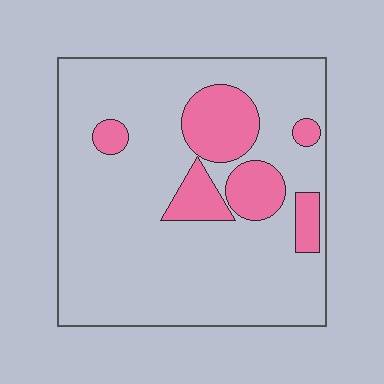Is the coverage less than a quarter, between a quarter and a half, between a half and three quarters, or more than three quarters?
Less than a quarter.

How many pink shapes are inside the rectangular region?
6.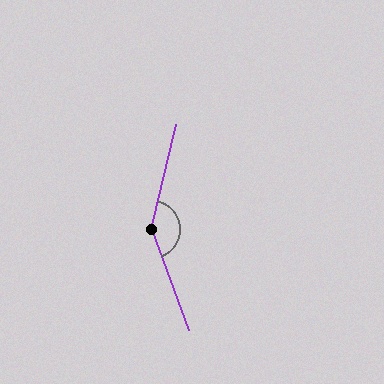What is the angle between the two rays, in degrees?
Approximately 147 degrees.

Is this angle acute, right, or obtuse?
It is obtuse.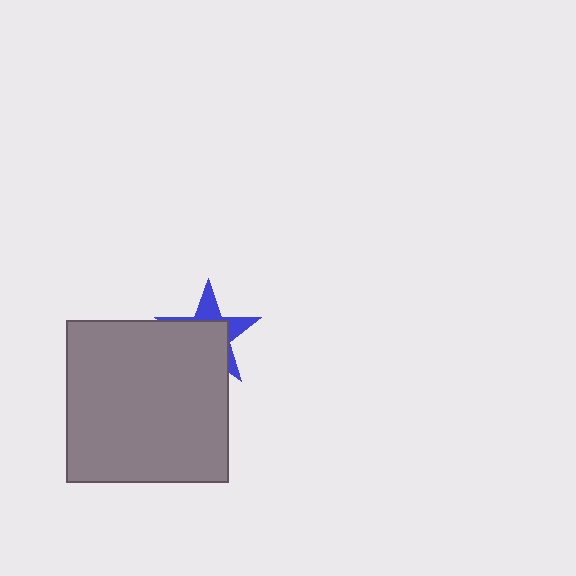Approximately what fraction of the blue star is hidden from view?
Roughly 66% of the blue star is hidden behind the gray square.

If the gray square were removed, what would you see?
You would see the complete blue star.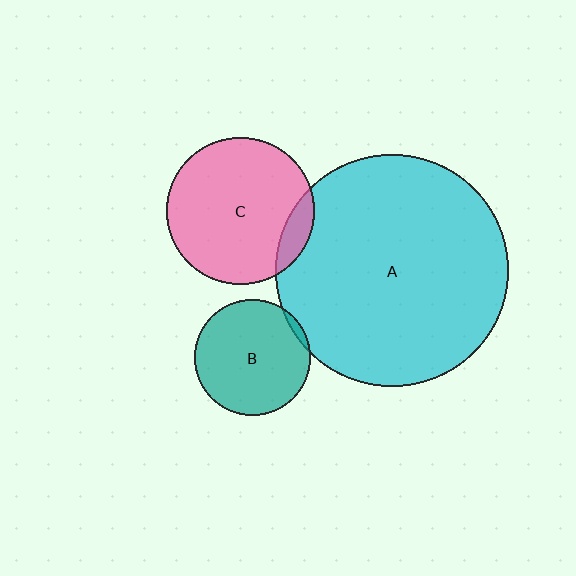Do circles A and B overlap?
Yes.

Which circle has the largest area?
Circle A (cyan).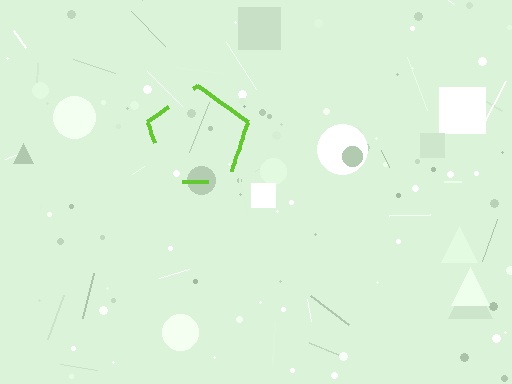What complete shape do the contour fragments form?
The contour fragments form a pentagon.